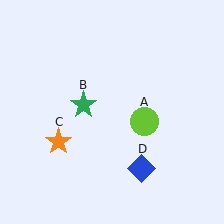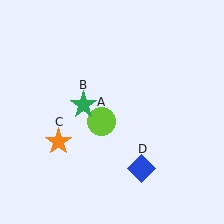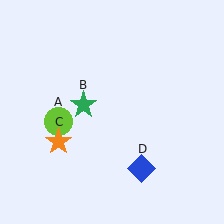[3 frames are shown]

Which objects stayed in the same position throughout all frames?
Green star (object B) and orange star (object C) and blue diamond (object D) remained stationary.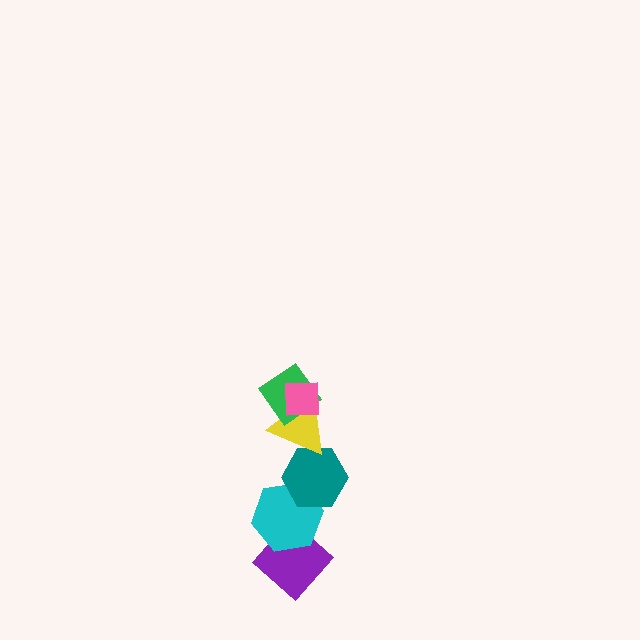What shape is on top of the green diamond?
The pink square is on top of the green diamond.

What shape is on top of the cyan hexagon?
The teal hexagon is on top of the cyan hexagon.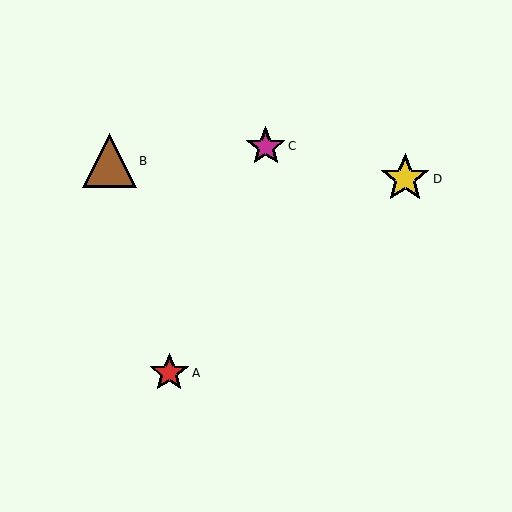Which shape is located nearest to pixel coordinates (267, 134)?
The magenta star (labeled C) at (266, 146) is nearest to that location.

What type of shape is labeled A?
Shape A is a red star.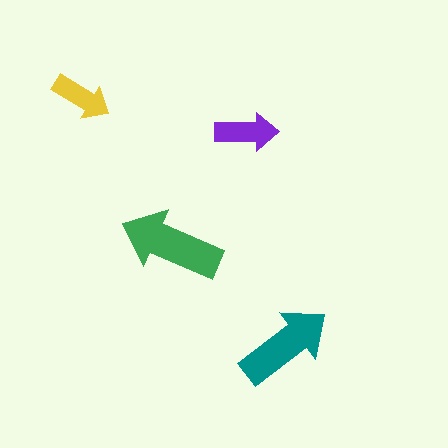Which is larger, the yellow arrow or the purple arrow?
The purple one.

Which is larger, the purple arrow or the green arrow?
The green one.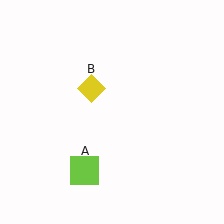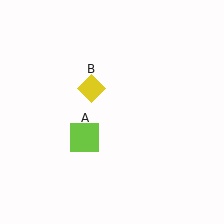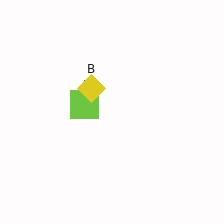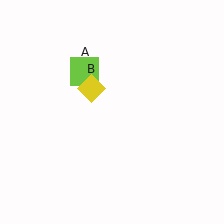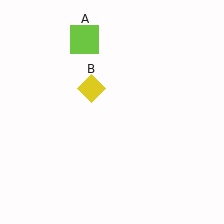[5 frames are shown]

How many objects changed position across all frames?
1 object changed position: lime square (object A).